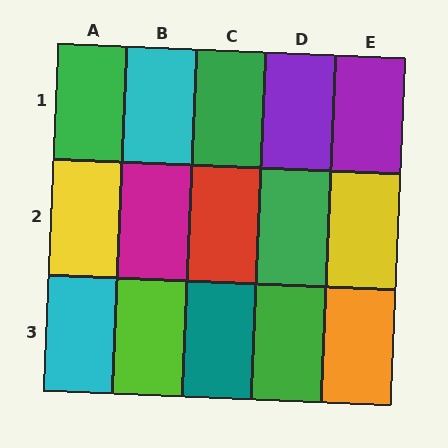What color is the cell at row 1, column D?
Purple.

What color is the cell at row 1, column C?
Green.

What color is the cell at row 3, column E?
Orange.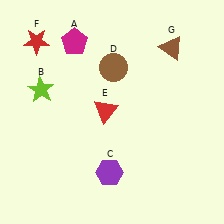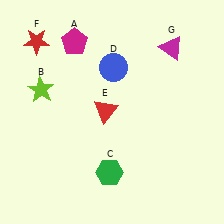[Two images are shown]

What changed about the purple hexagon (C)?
In Image 1, C is purple. In Image 2, it changed to green.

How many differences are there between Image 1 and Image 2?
There are 3 differences between the two images.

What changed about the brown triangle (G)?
In Image 1, G is brown. In Image 2, it changed to magenta.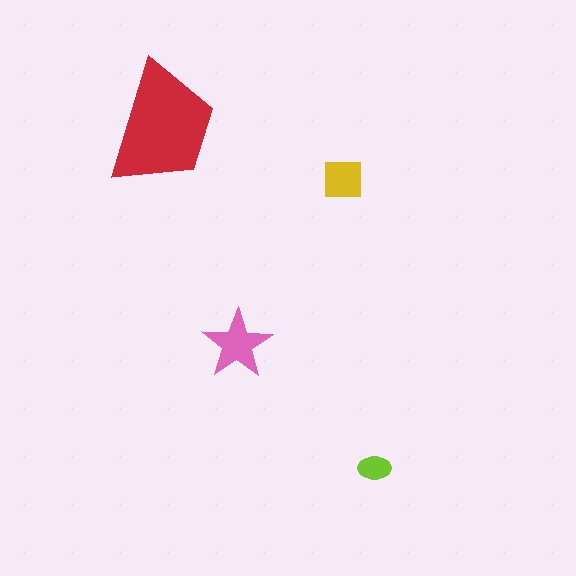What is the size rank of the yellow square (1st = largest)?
3rd.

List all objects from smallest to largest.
The lime ellipse, the yellow square, the pink star, the red trapezoid.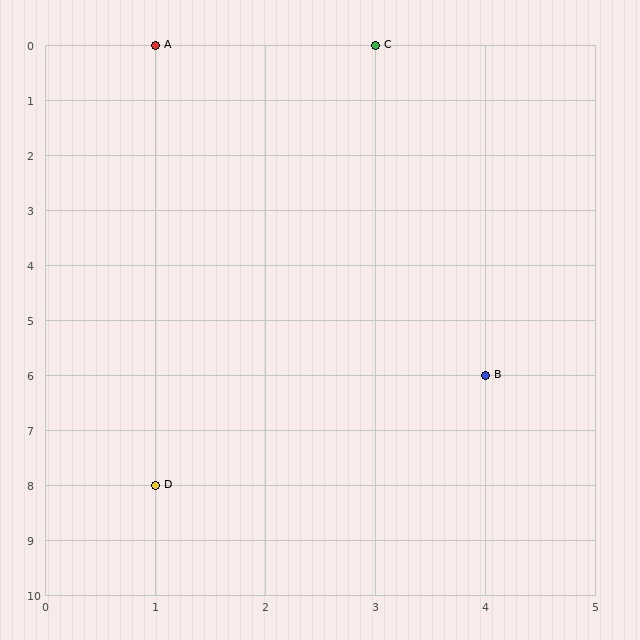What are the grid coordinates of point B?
Point B is at grid coordinates (4, 6).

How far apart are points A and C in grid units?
Points A and C are 2 columns apart.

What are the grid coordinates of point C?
Point C is at grid coordinates (3, 0).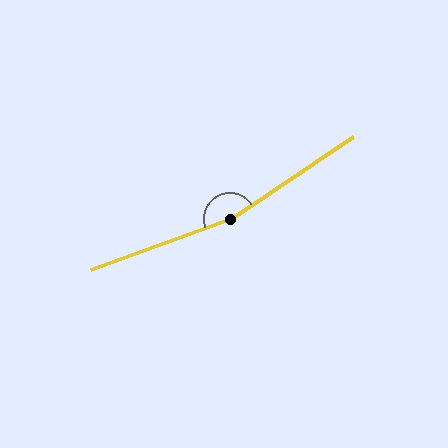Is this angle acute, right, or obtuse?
It is obtuse.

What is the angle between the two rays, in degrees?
Approximately 166 degrees.